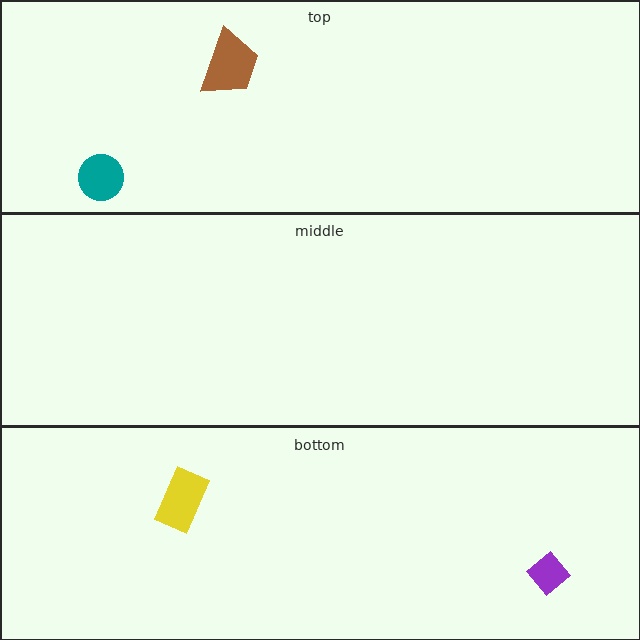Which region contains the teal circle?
The top region.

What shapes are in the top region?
The teal circle, the brown trapezoid.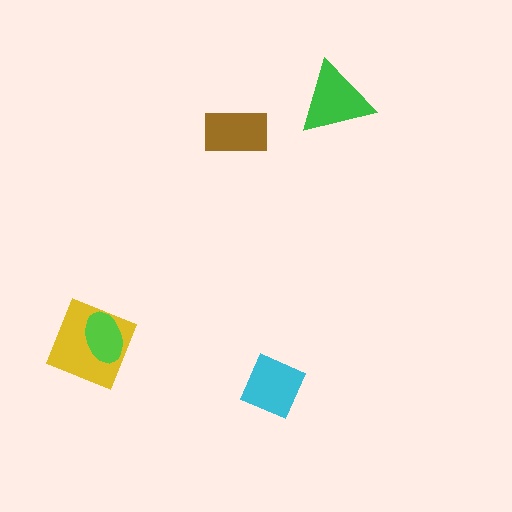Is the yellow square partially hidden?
Yes, it is partially covered by another shape.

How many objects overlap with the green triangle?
0 objects overlap with the green triangle.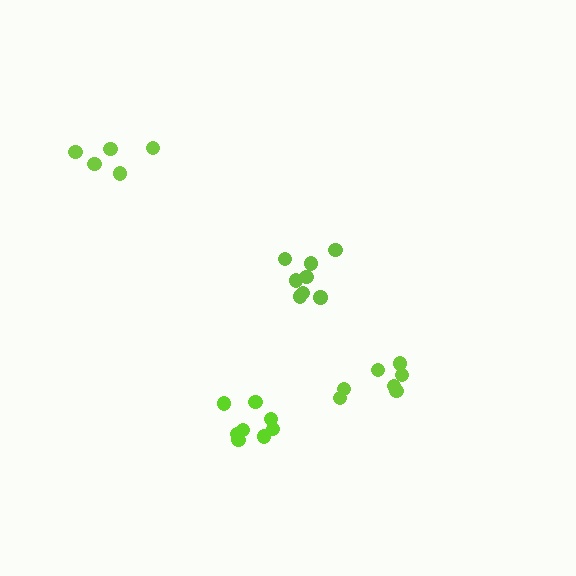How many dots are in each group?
Group 1: 5 dots, Group 2: 7 dots, Group 3: 8 dots, Group 4: 8 dots (28 total).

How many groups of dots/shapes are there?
There are 4 groups.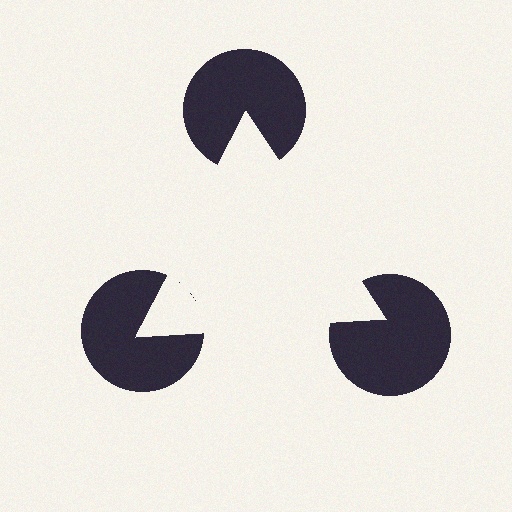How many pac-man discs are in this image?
There are 3 — one at each vertex of the illusory triangle.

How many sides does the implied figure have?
3 sides.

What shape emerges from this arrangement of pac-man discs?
An illusory triangle — its edges are inferred from the aligned wedge cuts in the pac-man discs, not physically drawn.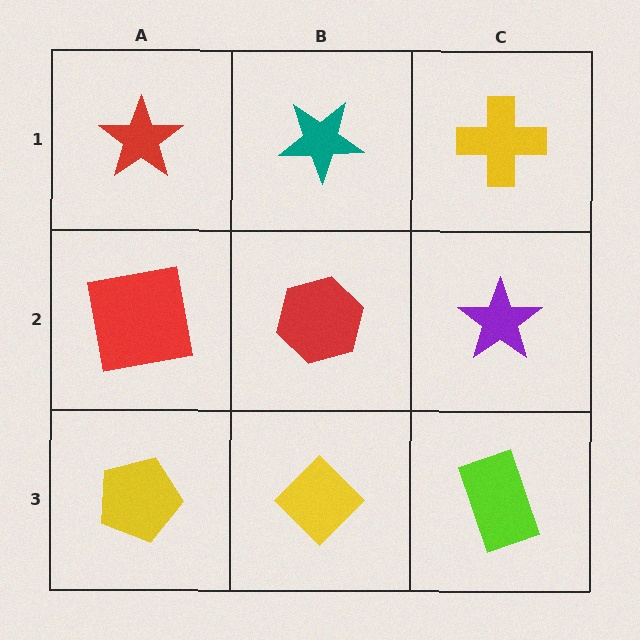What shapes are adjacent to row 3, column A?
A red square (row 2, column A), a yellow diamond (row 3, column B).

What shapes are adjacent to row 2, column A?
A red star (row 1, column A), a yellow pentagon (row 3, column A), a red hexagon (row 2, column B).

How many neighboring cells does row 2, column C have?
3.